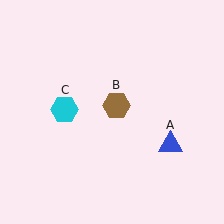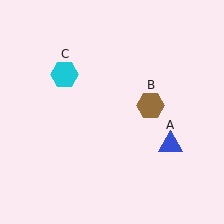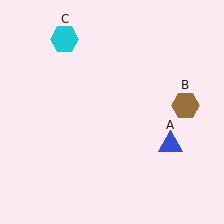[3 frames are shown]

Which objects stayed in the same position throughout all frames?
Blue triangle (object A) remained stationary.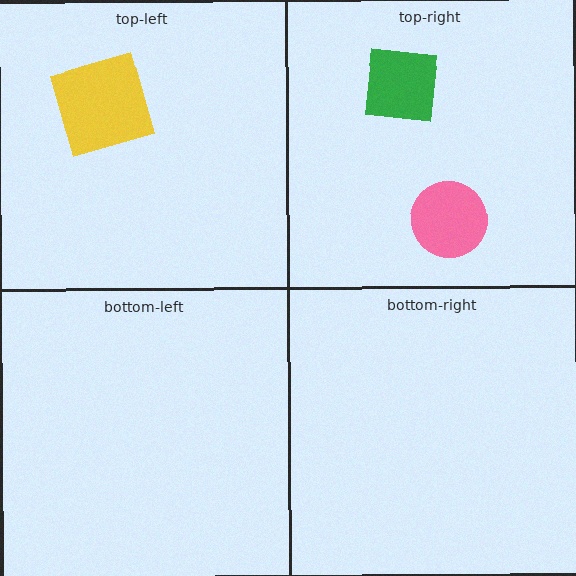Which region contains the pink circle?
The top-right region.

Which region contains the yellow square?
The top-left region.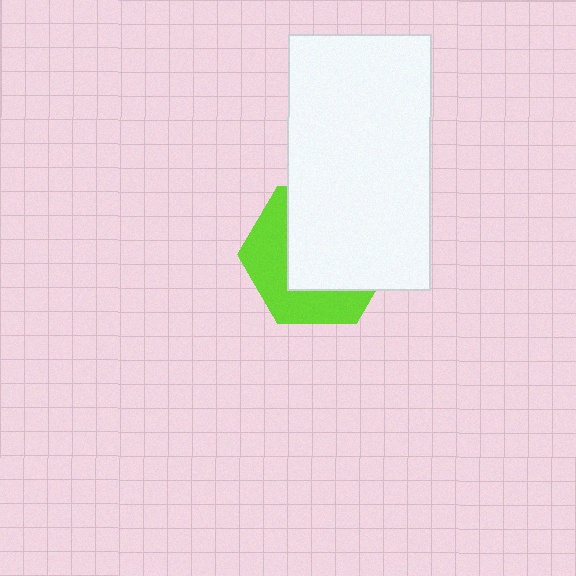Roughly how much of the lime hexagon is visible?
A small part of it is visible (roughly 41%).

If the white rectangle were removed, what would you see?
You would see the complete lime hexagon.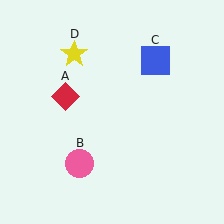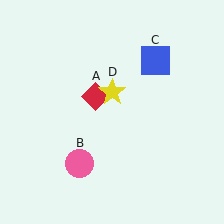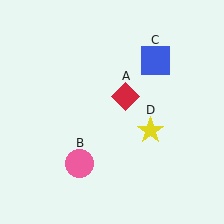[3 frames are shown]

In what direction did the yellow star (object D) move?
The yellow star (object D) moved down and to the right.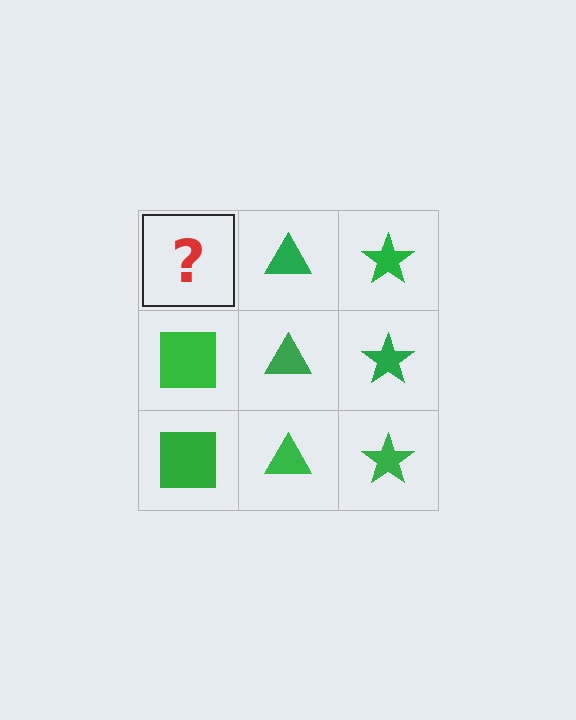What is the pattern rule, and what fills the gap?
The rule is that each column has a consistent shape. The gap should be filled with a green square.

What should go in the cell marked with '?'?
The missing cell should contain a green square.